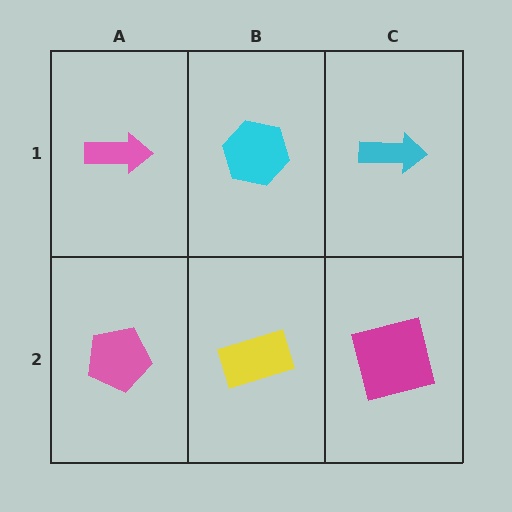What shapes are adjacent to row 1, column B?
A yellow rectangle (row 2, column B), a pink arrow (row 1, column A), a cyan arrow (row 1, column C).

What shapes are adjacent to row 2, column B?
A cyan hexagon (row 1, column B), a pink pentagon (row 2, column A), a magenta square (row 2, column C).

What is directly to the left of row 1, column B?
A pink arrow.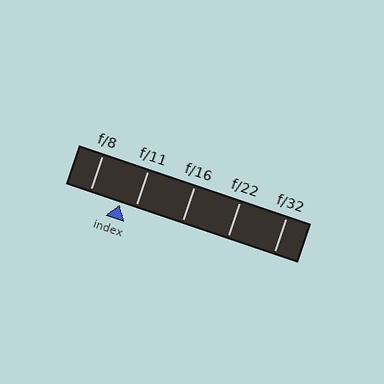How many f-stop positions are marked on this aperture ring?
There are 5 f-stop positions marked.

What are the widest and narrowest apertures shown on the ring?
The widest aperture shown is f/8 and the narrowest is f/32.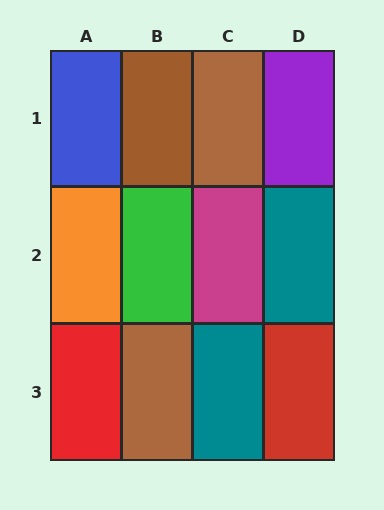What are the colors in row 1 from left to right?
Blue, brown, brown, purple.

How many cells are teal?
2 cells are teal.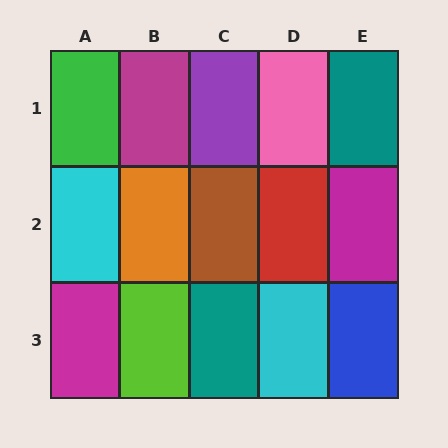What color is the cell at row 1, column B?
Magenta.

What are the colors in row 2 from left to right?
Cyan, orange, brown, red, magenta.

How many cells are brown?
1 cell is brown.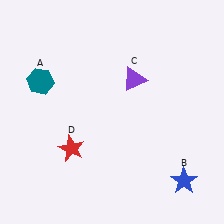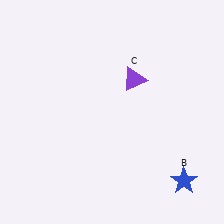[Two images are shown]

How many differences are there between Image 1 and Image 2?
There are 2 differences between the two images.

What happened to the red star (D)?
The red star (D) was removed in Image 2. It was in the bottom-left area of Image 1.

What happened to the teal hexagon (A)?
The teal hexagon (A) was removed in Image 2. It was in the top-left area of Image 1.